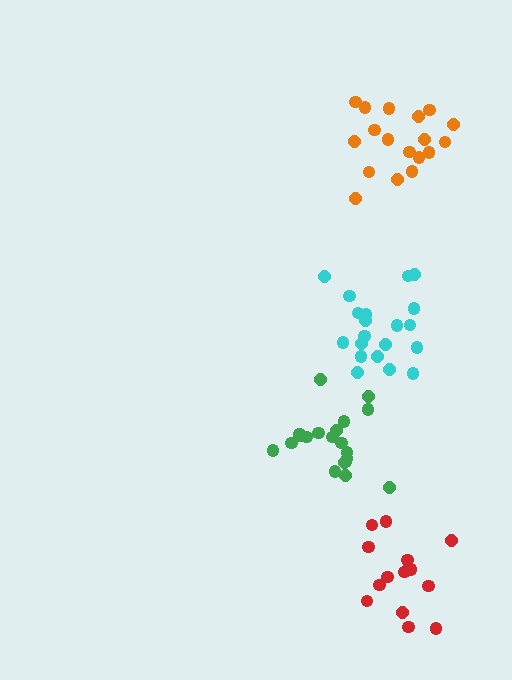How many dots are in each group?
Group 1: 20 dots, Group 2: 18 dots, Group 3: 20 dots, Group 4: 15 dots (73 total).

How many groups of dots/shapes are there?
There are 4 groups.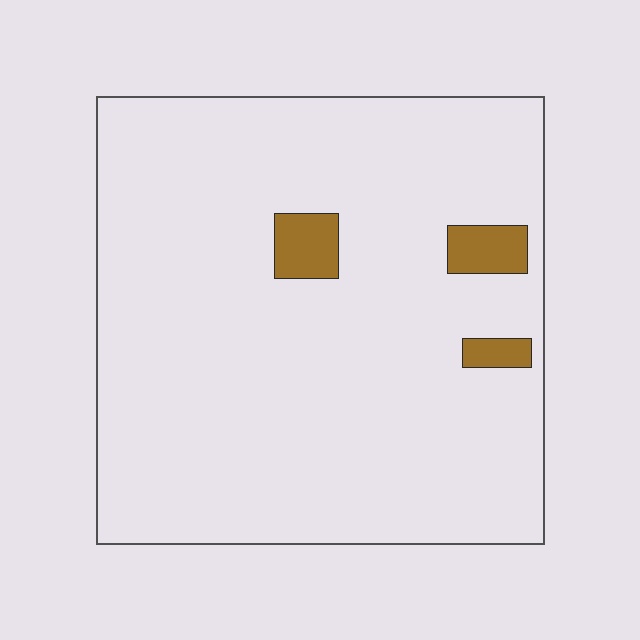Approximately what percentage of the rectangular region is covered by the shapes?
Approximately 5%.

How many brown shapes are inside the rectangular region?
3.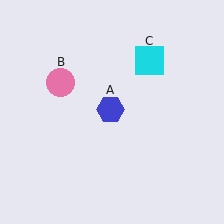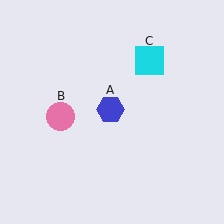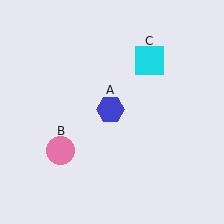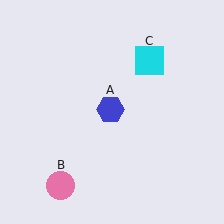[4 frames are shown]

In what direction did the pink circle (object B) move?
The pink circle (object B) moved down.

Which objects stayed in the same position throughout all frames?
Blue hexagon (object A) and cyan square (object C) remained stationary.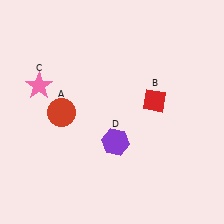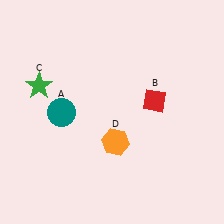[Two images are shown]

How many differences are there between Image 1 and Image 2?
There are 3 differences between the two images.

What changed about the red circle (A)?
In Image 1, A is red. In Image 2, it changed to teal.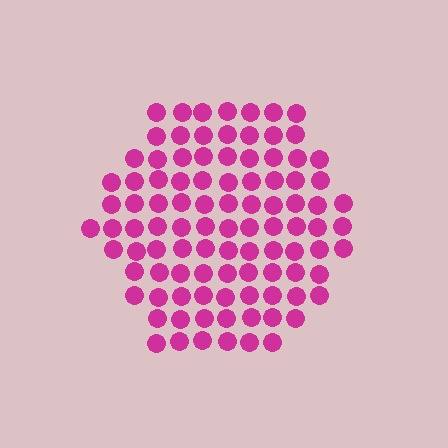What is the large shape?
The large shape is a hexagon.